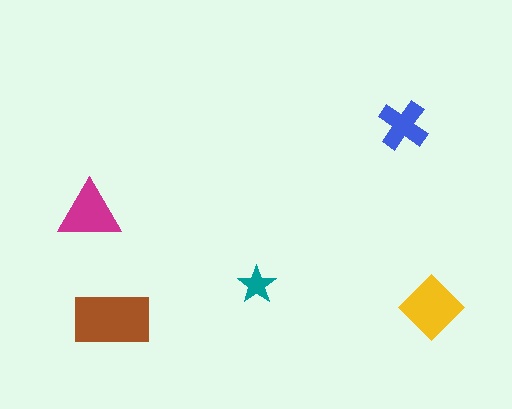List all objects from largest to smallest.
The brown rectangle, the yellow diamond, the magenta triangle, the blue cross, the teal star.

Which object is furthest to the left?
The magenta triangle is leftmost.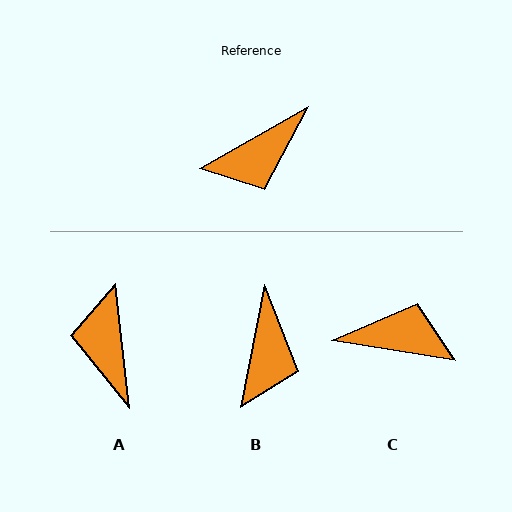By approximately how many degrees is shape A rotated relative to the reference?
Approximately 113 degrees clockwise.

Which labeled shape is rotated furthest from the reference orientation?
C, about 142 degrees away.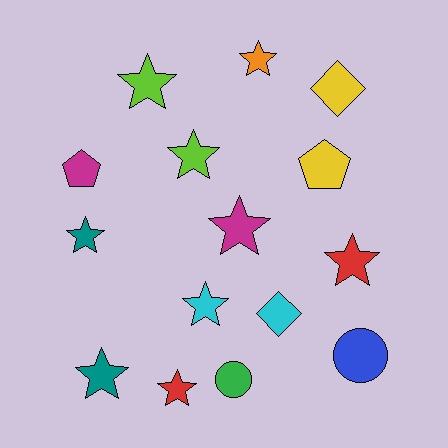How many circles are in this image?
There are 2 circles.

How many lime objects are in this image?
There are 2 lime objects.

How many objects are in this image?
There are 15 objects.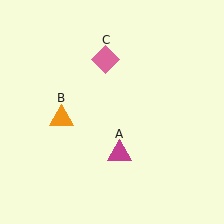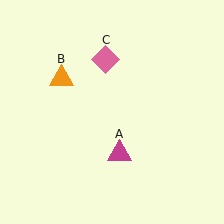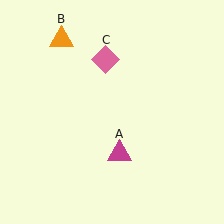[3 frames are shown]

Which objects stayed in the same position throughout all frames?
Magenta triangle (object A) and pink diamond (object C) remained stationary.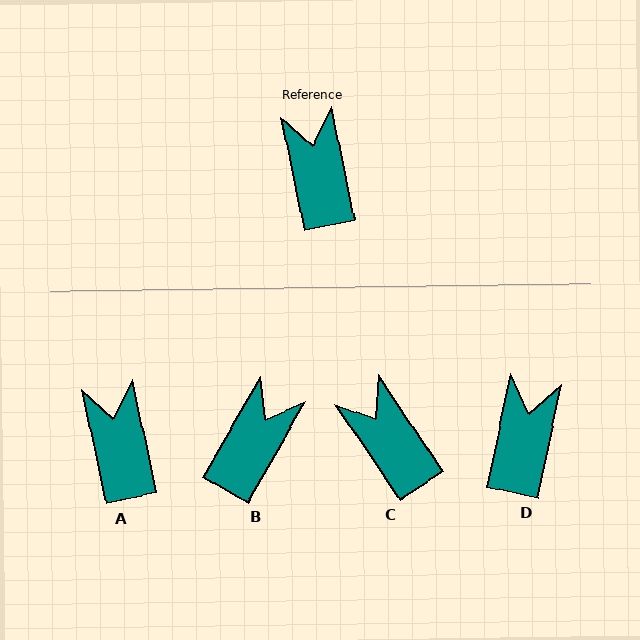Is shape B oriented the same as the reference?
No, it is off by about 41 degrees.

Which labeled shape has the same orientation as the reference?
A.